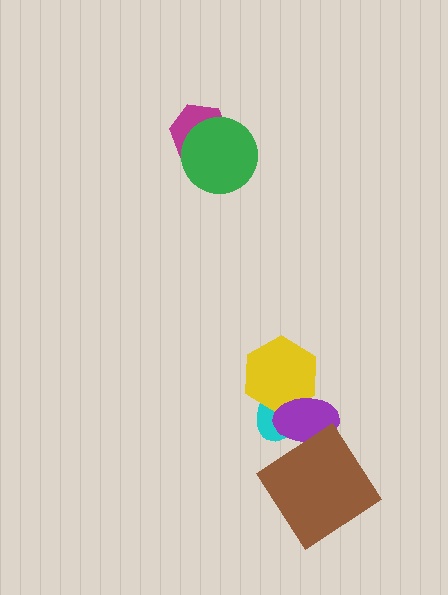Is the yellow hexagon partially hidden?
Yes, it is partially covered by another shape.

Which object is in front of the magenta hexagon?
The green circle is in front of the magenta hexagon.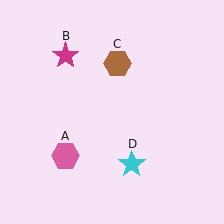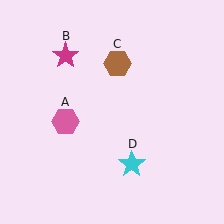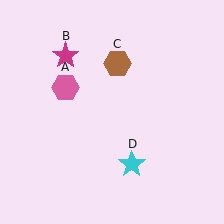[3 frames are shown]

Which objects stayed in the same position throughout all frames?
Magenta star (object B) and brown hexagon (object C) and cyan star (object D) remained stationary.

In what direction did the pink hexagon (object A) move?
The pink hexagon (object A) moved up.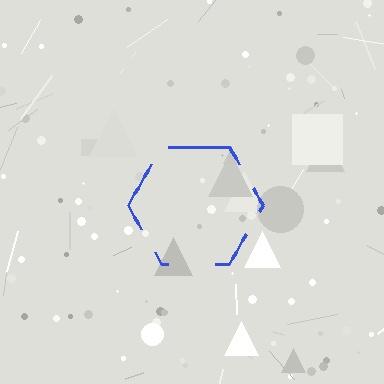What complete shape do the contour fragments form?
The contour fragments form a hexagon.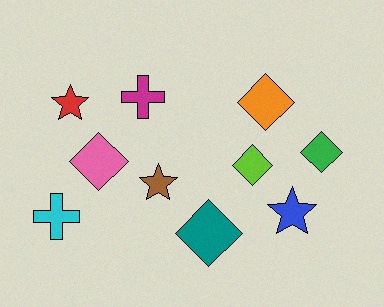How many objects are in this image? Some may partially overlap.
There are 10 objects.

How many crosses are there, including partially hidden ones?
There are 2 crosses.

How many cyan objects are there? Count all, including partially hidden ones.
There is 1 cyan object.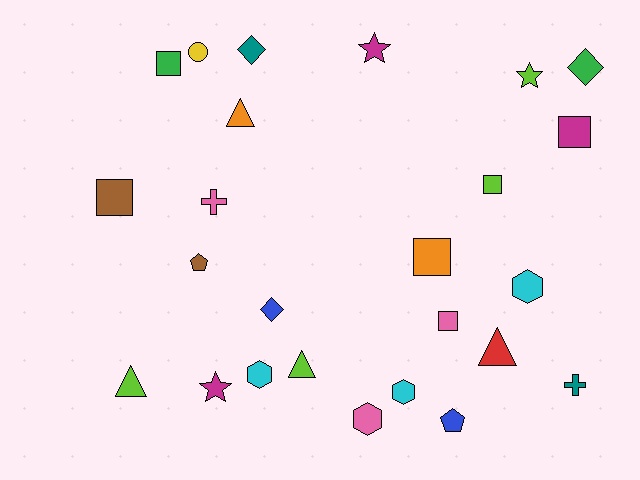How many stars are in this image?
There are 3 stars.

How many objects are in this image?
There are 25 objects.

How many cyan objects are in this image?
There are 3 cyan objects.